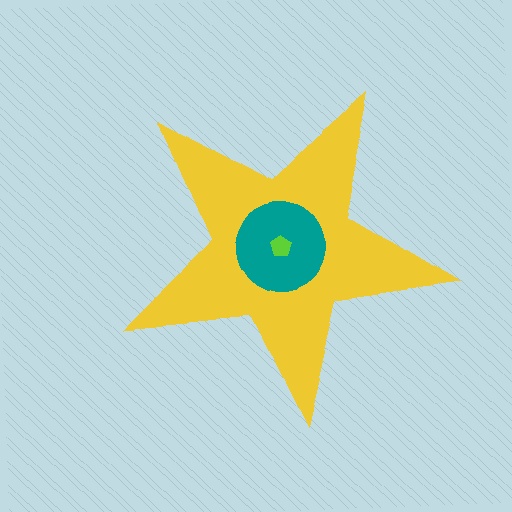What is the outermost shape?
The yellow star.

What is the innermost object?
The lime pentagon.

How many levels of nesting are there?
3.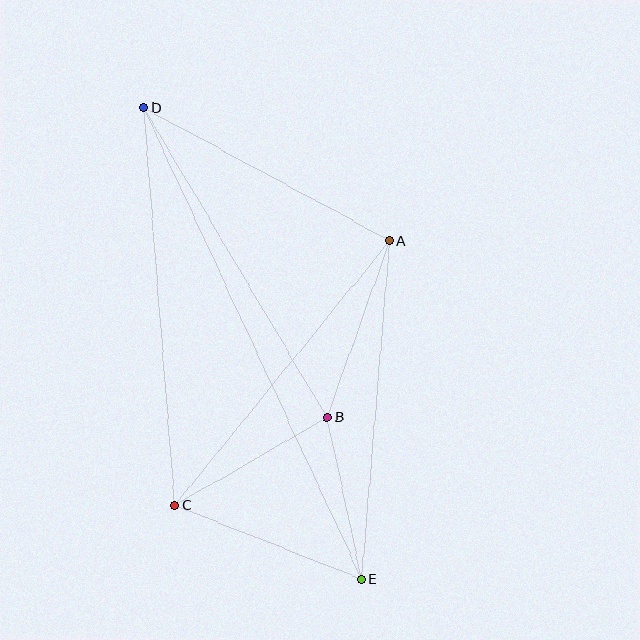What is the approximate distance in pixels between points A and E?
The distance between A and E is approximately 339 pixels.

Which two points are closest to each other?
Points B and E are closest to each other.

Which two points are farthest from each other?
Points D and E are farthest from each other.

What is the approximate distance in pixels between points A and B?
The distance between A and B is approximately 187 pixels.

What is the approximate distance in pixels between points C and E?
The distance between C and E is approximately 200 pixels.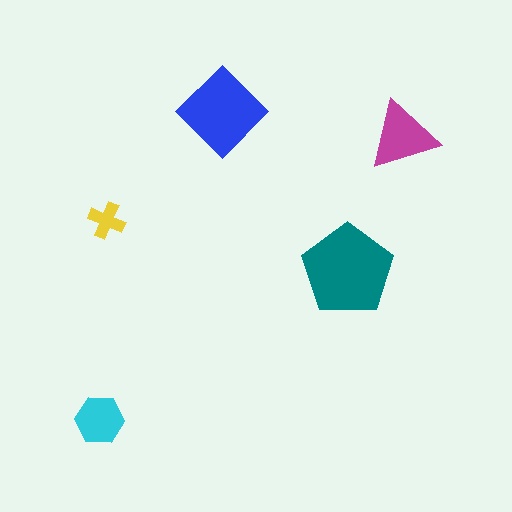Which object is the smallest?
The yellow cross.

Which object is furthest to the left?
The cyan hexagon is leftmost.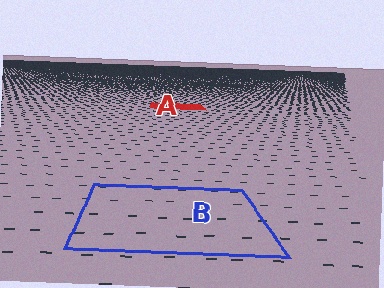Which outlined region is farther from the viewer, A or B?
Region A is farther from the viewer — the texture elements inside it appear smaller and more densely packed.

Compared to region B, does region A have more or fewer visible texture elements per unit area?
Region A has more texture elements per unit area — they are packed more densely because it is farther away.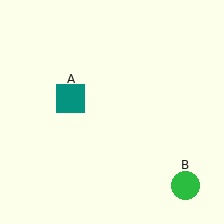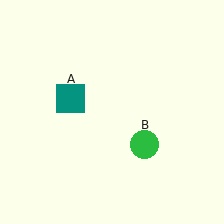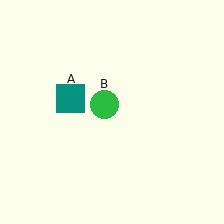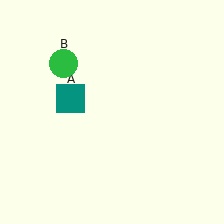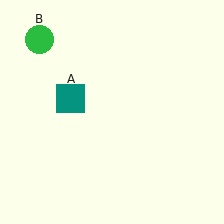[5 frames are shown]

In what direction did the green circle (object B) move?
The green circle (object B) moved up and to the left.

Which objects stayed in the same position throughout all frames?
Teal square (object A) remained stationary.